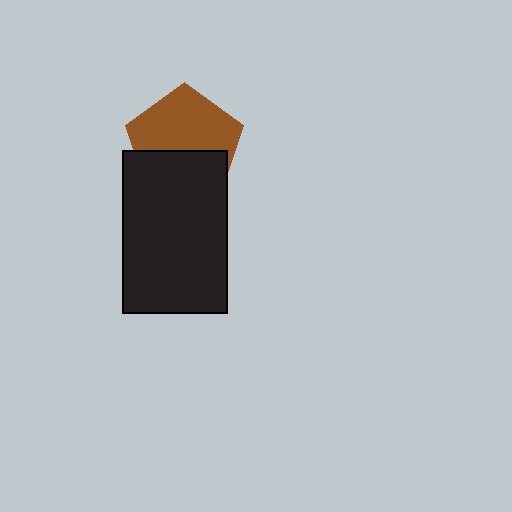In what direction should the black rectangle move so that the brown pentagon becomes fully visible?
The black rectangle should move down. That is the shortest direction to clear the overlap and leave the brown pentagon fully visible.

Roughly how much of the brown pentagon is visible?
About half of it is visible (roughly 58%).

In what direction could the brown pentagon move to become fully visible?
The brown pentagon could move up. That would shift it out from behind the black rectangle entirely.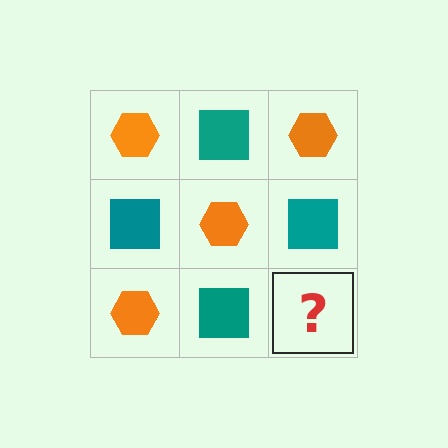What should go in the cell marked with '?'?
The missing cell should contain an orange hexagon.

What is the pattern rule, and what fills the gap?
The rule is that it alternates orange hexagon and teal square in a checkerboard pattern. The gap should be filled with an orange hexagon.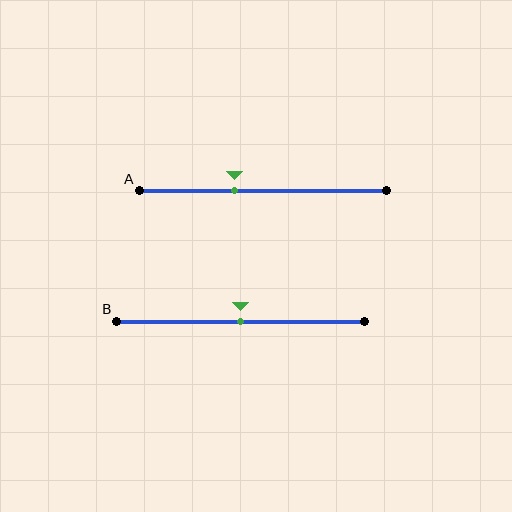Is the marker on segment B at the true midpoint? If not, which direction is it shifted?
Yes, the marker on segment B is at the true midpoint.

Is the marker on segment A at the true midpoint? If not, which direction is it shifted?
No, the marker on segment A is shifted to the left by about 12% of the segment length.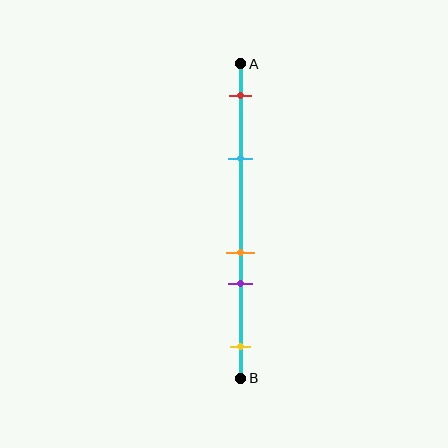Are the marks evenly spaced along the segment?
No, the marks are not evenly spaced.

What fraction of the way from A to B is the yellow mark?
The yellow mark is approximately 90% (0.9) of the way from A to B.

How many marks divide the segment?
There are 5 marks dividing the segment.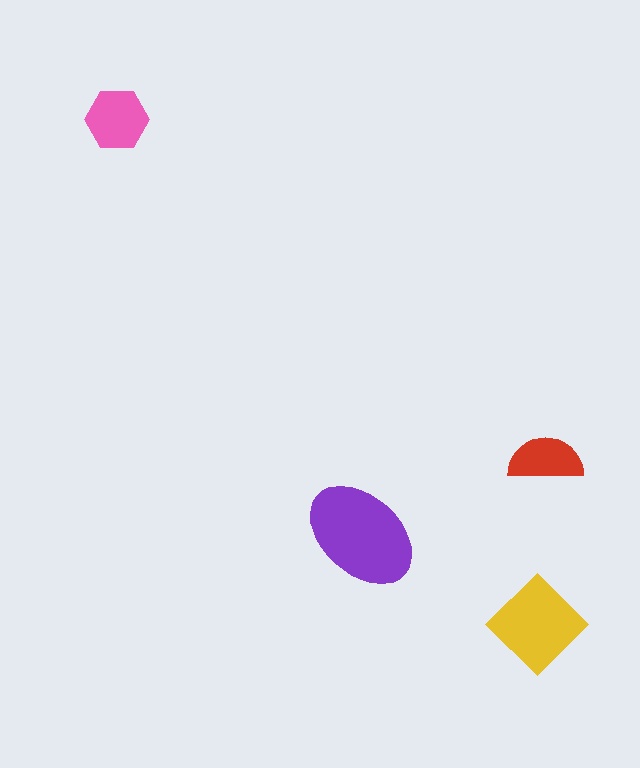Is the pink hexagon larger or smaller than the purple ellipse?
Smaller.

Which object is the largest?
The purple ellipse.